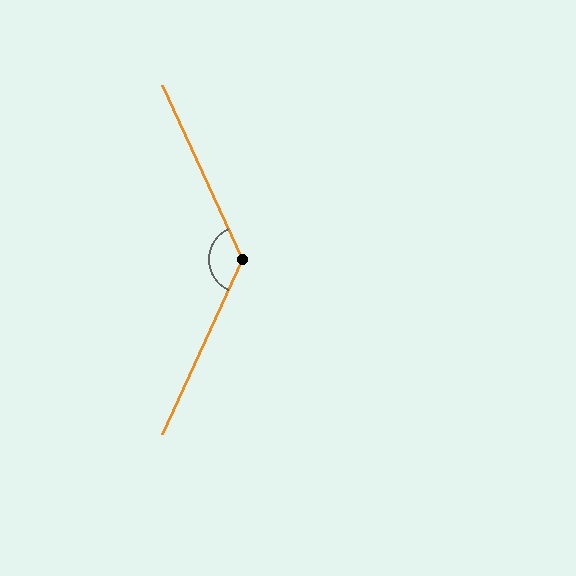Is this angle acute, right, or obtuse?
It is obtuse.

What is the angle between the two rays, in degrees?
Approximately 131 degrees.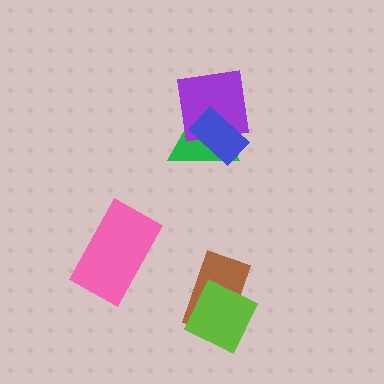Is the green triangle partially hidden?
Yes, it is partially covered by another shape.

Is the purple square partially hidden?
Yes, it is partially covered by another shape.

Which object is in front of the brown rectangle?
The lime square is in front of the brown rectangle.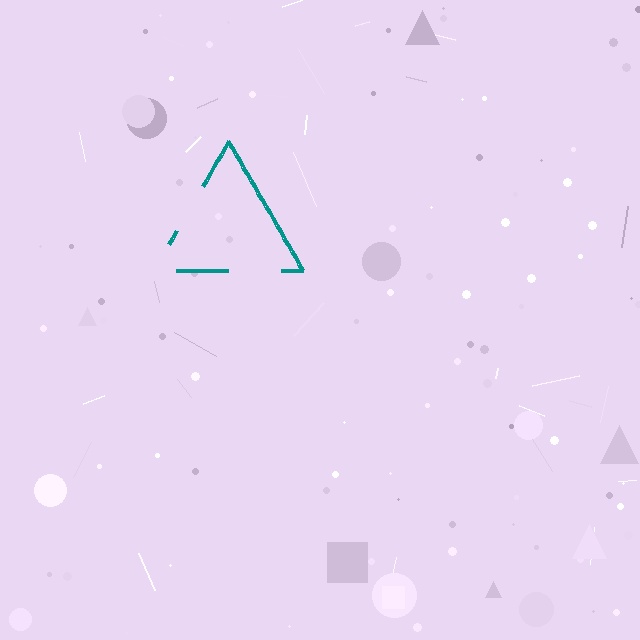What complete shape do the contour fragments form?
The contour fragments form a triangle.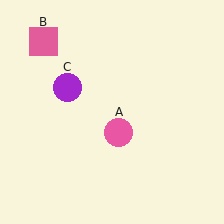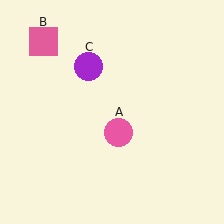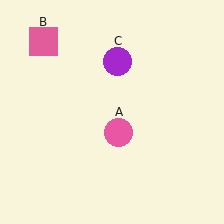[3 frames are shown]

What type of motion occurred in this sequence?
The purple circle (object C) rotated clockwise around the center of the scene.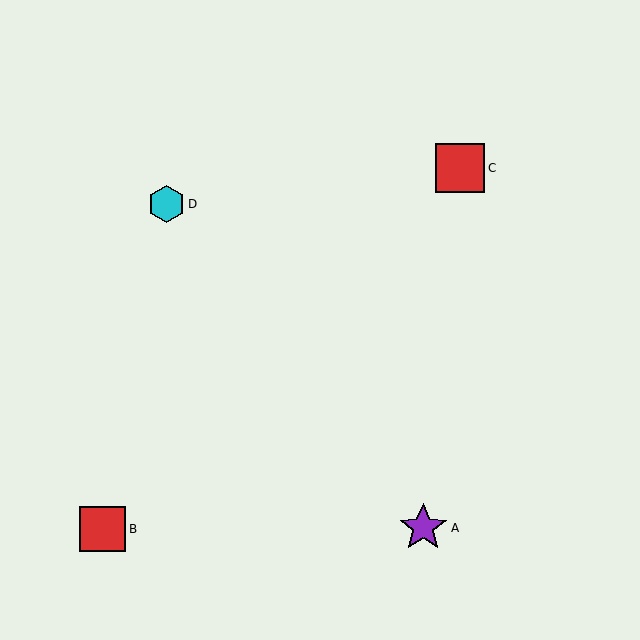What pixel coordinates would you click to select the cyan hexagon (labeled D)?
Click at (166, 204) to select the cyan hexagon D.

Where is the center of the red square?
The center of the red square is at (103, 529).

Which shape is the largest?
The red square (labeled C) is the largest.